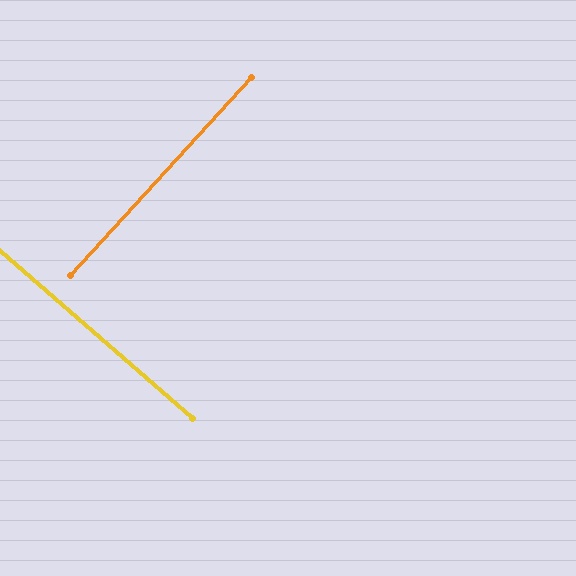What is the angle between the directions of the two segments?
Approximately 89 degrees.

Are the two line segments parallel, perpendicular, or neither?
Perpendicular — they meet at approximately 89°.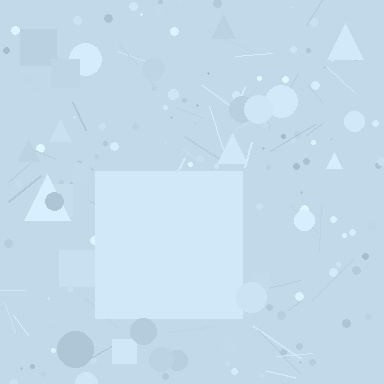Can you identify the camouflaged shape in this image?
The camouflaged shape is a square.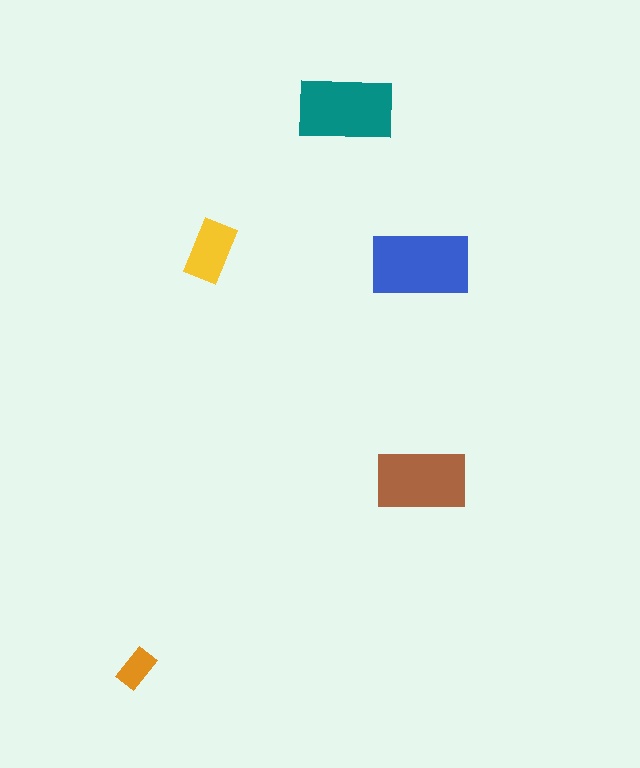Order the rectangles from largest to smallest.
the blue one, the teal one, the brown one, the yellow one, the orange one.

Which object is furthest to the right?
The brown rectangle is rightmost.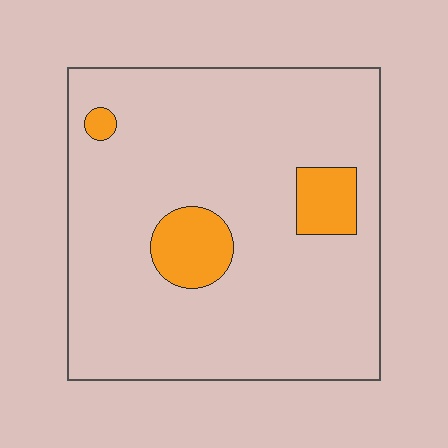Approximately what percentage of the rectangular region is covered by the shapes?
Approximately 10%.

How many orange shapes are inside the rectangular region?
3.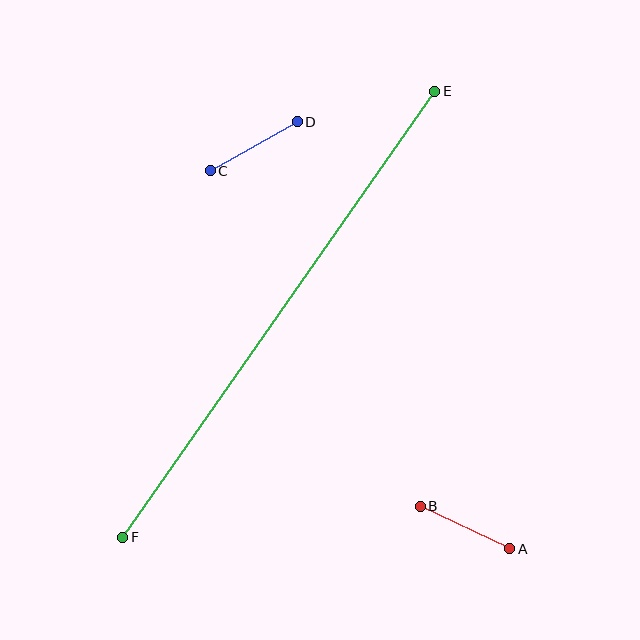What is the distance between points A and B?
The distance is approximately 99 pixels.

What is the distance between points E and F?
The distance is approximately 544 pixels.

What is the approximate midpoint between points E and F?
The midpoint is at approximately (279, 314) pixels.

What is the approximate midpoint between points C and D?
The midpoint is at approximately (254, 146) pixels.